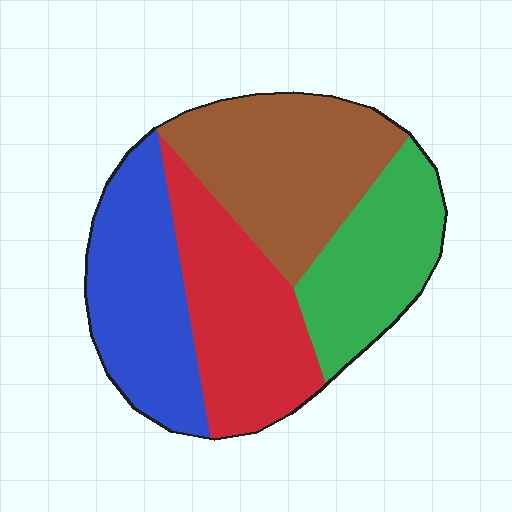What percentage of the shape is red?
Red covers around 25% of the shape.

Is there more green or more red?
Red.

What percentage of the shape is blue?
Blue takes up between a sixth and a third of the shape.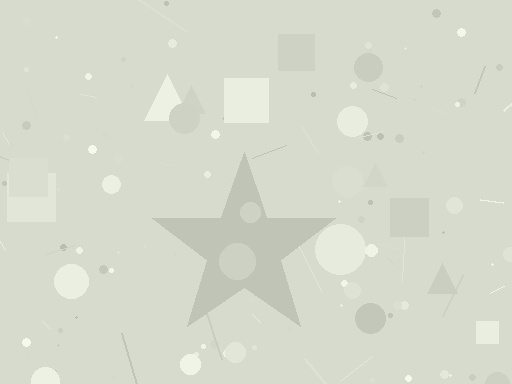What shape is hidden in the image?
A star is hidden in the image.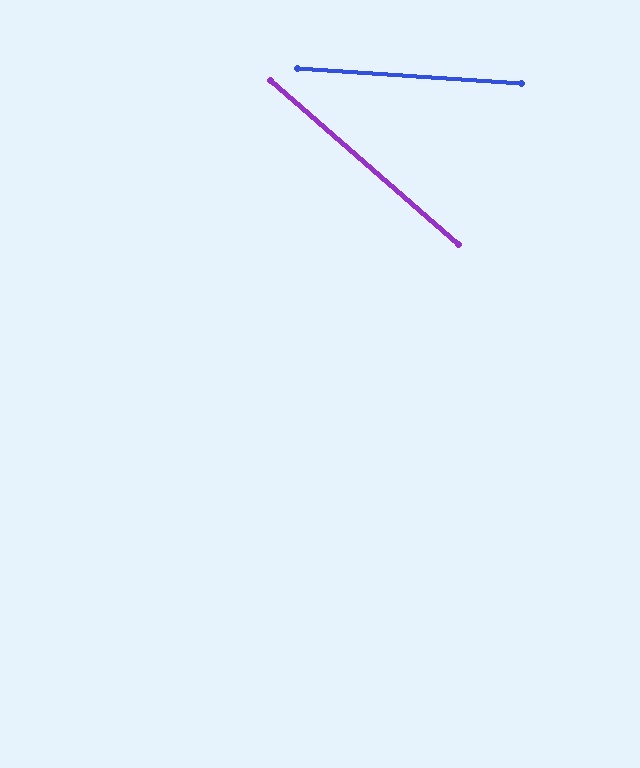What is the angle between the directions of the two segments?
Approximately 37 degrees.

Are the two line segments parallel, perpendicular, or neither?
Neither parallel nor perpendicular — they differ by about 37°.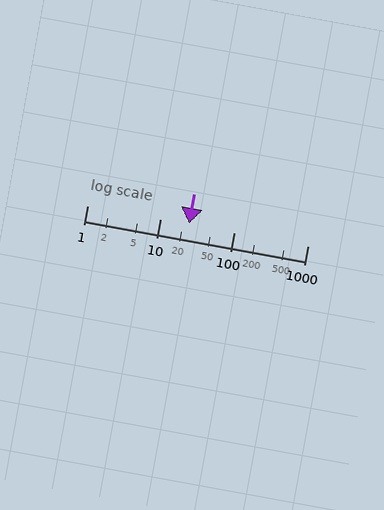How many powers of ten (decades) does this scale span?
The scale spans 3 decades, from 1 to 1000.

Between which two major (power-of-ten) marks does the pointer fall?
The pointer is between 10 and 100.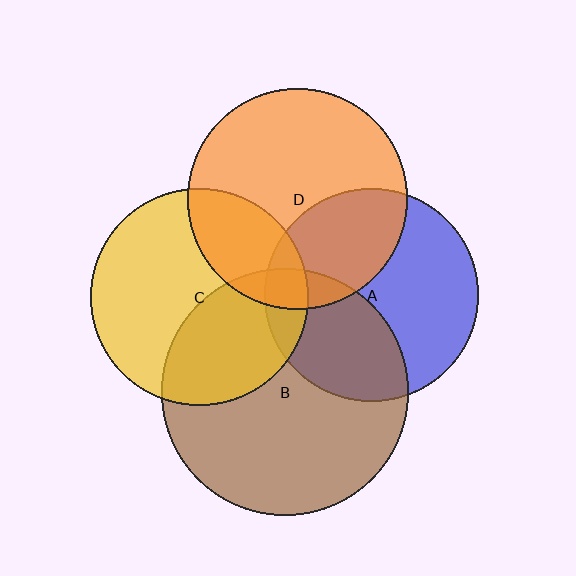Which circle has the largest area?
Circle B (brown).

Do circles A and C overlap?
Yes.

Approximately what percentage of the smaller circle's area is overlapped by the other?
Approximately 10%.